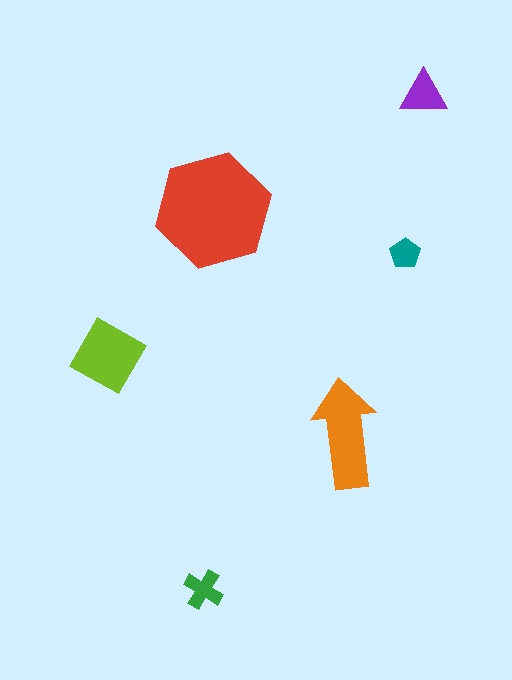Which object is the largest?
The red hexagon.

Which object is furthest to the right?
The purple triangle is rightmost.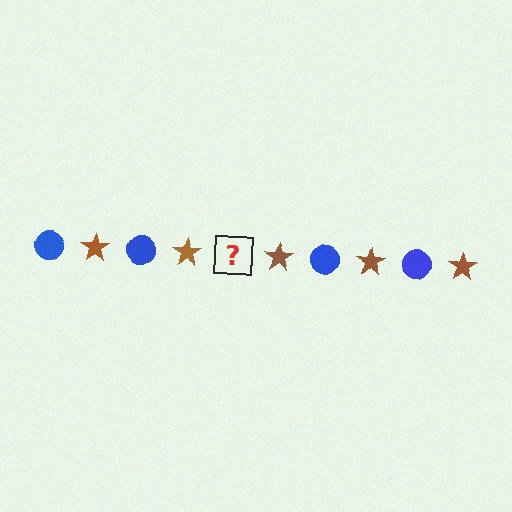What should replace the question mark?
The question mark should be replaced with a blue circle.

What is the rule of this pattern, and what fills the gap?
The rule is that the pattern alternates between blue circle and brown star. The gap should be filled with a blue circle.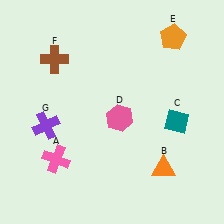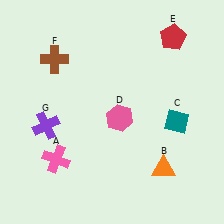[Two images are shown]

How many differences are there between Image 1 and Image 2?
There is 1 difference between the two images.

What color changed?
The pentagon (E) changed from orange in Image 1 to red in Image 2.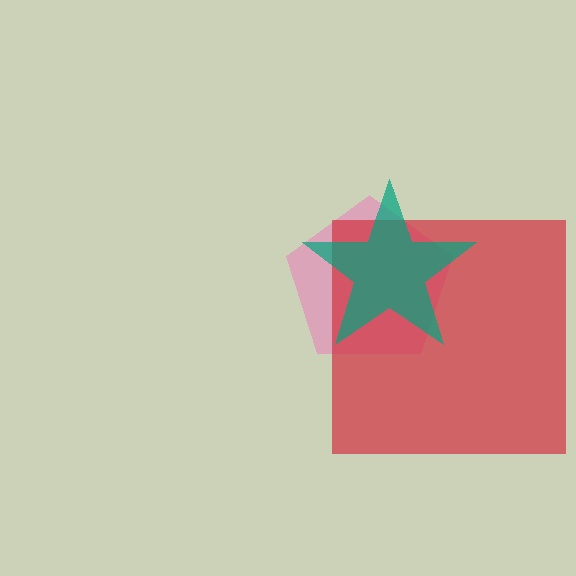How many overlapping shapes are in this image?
There are 3 overlapping shapes in the image.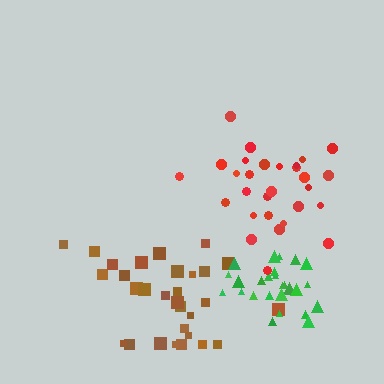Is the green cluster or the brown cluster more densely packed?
Green.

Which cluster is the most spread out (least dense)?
Brown.